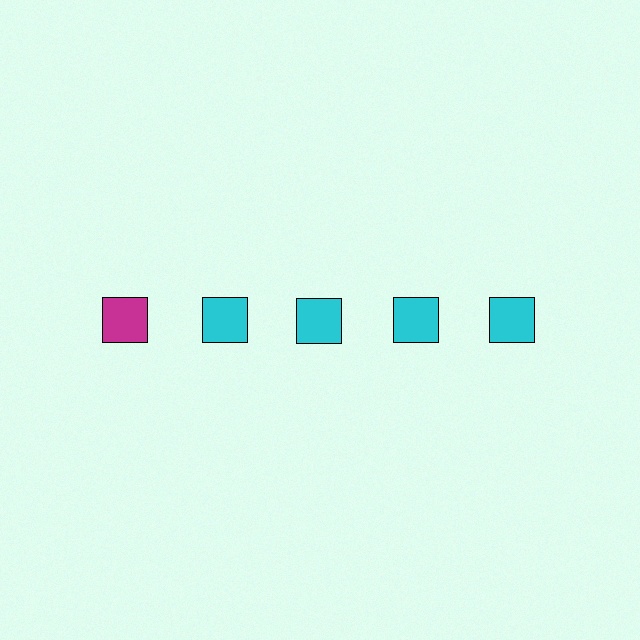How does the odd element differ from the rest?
It has a different color: magenta instead of cyan.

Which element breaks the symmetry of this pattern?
The magenta square in the top row, leftmost column breaks the symmetry. All other shapes are cyan squares.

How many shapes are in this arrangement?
There are 5 shapes arranged in a grid pattern.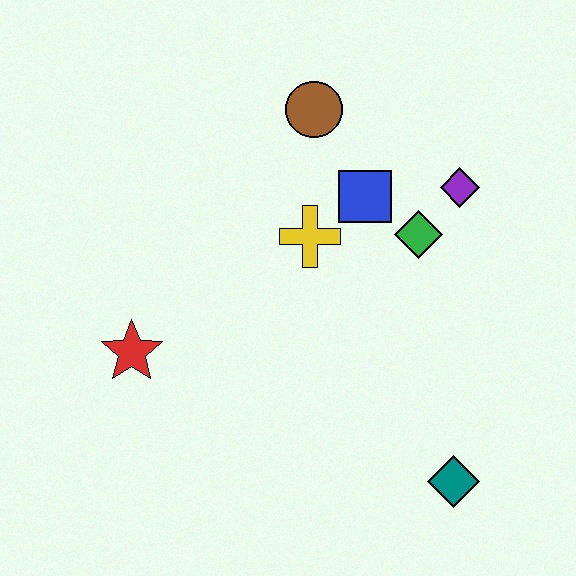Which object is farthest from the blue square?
The teal diamond is farthest from the blue square.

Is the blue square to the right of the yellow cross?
Yes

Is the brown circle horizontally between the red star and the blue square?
Yes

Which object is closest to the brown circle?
The blue square is closest to the brown circle.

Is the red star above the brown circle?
No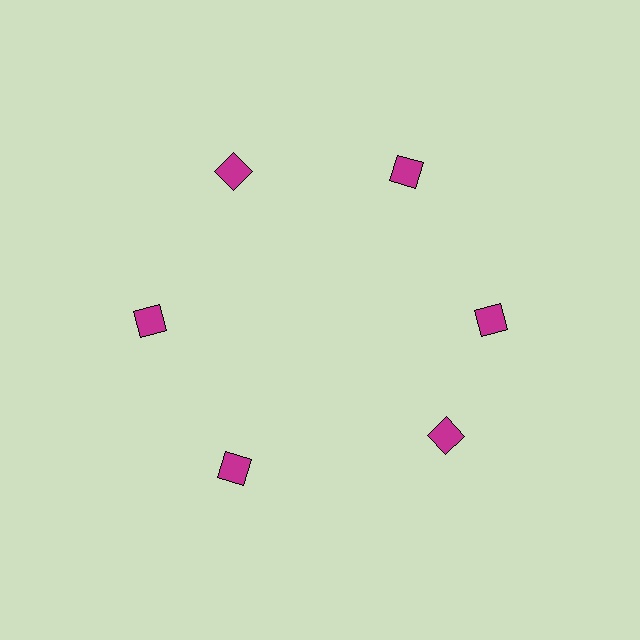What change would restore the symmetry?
The symmetry would be restored by rotating it back into even spacing with its neighbors so that all 6 diamonds sit at equal angles and equal distance from the center.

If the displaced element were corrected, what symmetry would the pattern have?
It would have 6-fold rotational symmetry — the pattern would map onto itself every 60 degrees.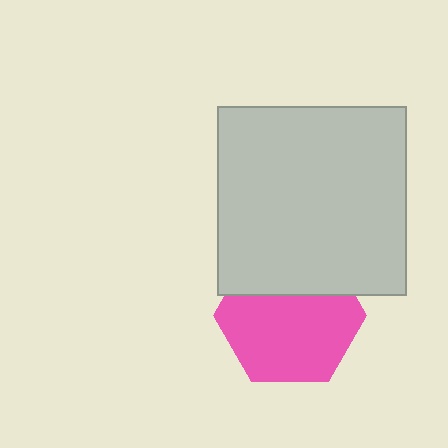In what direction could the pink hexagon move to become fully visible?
The pink hexagon could move down. That would shift it out from behind the light gray square entirely.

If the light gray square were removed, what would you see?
You would see the complete pink hexagon.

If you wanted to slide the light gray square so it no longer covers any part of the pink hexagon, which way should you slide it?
Slide it up — that is the most direct way to separate the two shapes.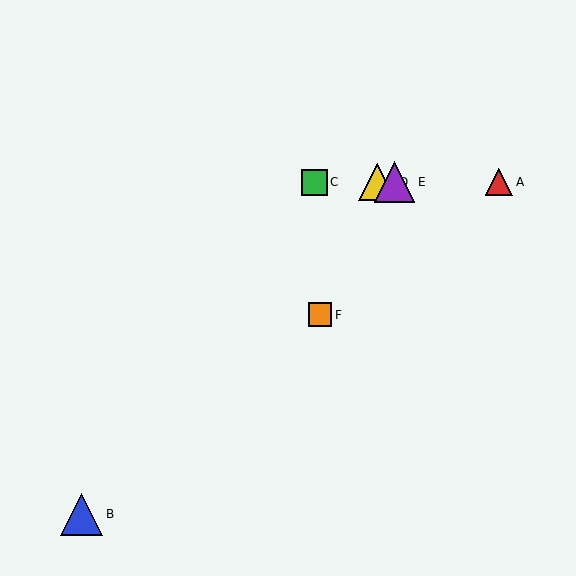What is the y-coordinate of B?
Object B is at y≈514.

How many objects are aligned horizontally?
4 objects (A, C, D, E) are aligned horizontally.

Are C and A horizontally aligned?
Yes, both are at y≈182.